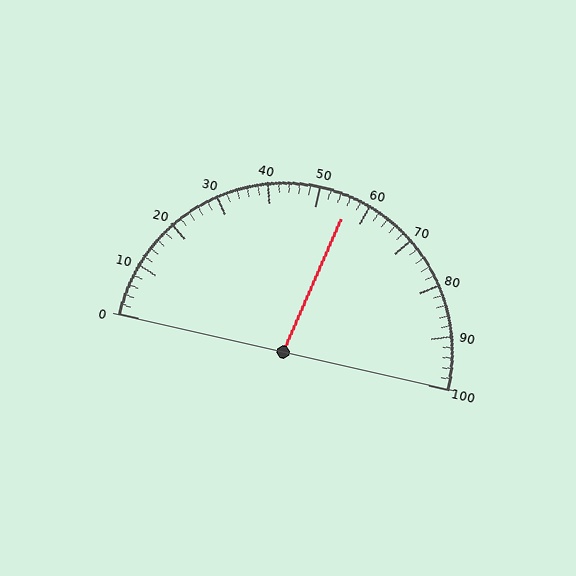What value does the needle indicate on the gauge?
The needle indicates approximately 56.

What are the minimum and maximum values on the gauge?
The gauge ranges from 0 to 100.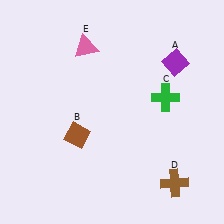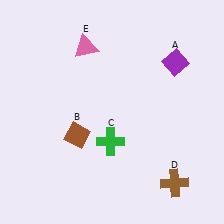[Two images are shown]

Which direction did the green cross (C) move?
The green cross (C) moved left.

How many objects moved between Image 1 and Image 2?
1 object moved between the two images.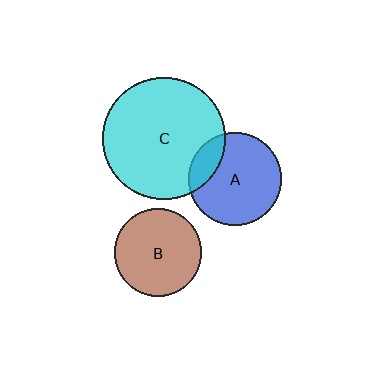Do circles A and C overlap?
Yes.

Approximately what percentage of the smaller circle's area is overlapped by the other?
Approximately 20%.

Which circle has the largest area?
Circle C (cyan).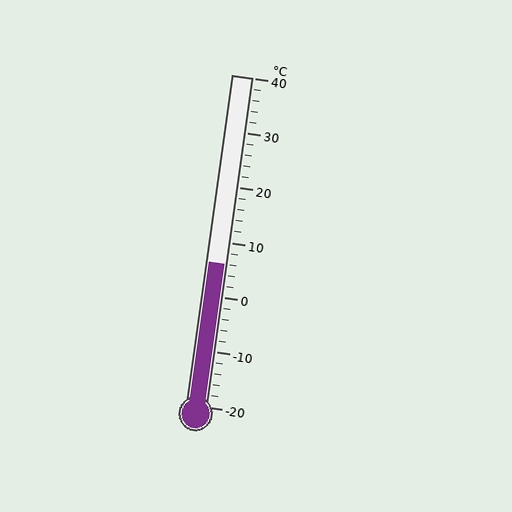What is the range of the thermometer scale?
The thermometer scale ranges from -20°C to 40°C.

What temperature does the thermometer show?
The thermometer shows approximately 6°C.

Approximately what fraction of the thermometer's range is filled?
The thermometer is filled to approximately 45% of its range.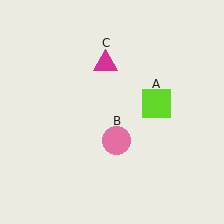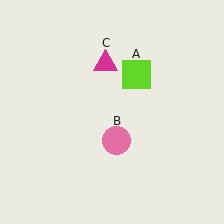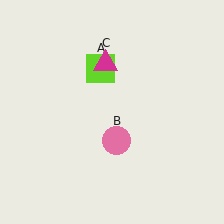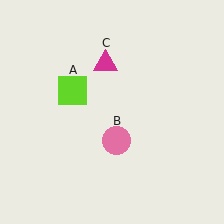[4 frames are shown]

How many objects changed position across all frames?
1 object changed position: lime square (object A).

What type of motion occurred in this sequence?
The lime square (object A) rotated counterclockwise around the center of the scene.